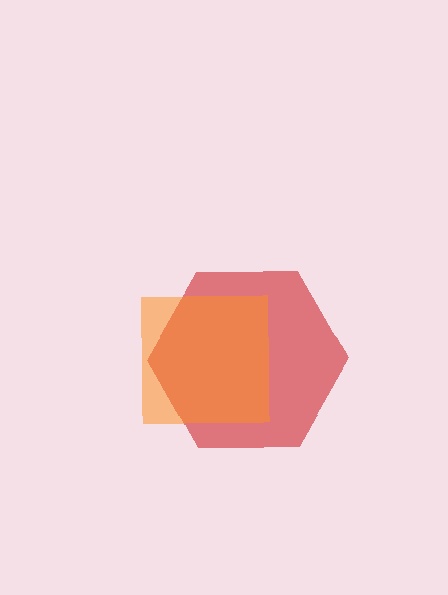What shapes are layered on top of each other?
The layered shapes are: a red hexagon, an orange square.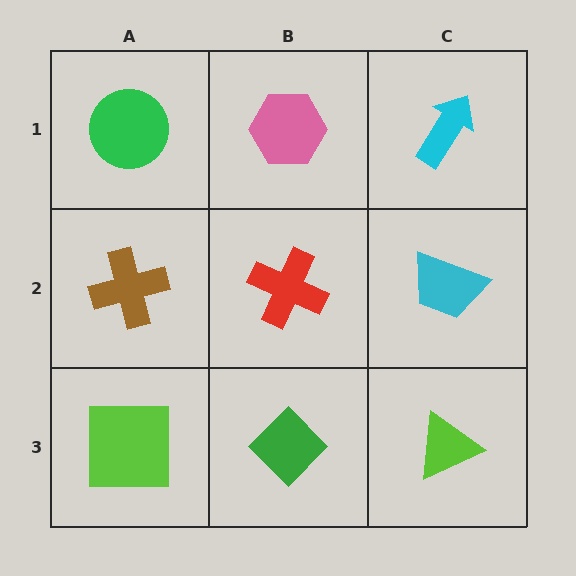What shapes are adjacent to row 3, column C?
A cyan trapezoid (row 2, column C), a green diamond (row 3, column B).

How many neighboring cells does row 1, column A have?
2.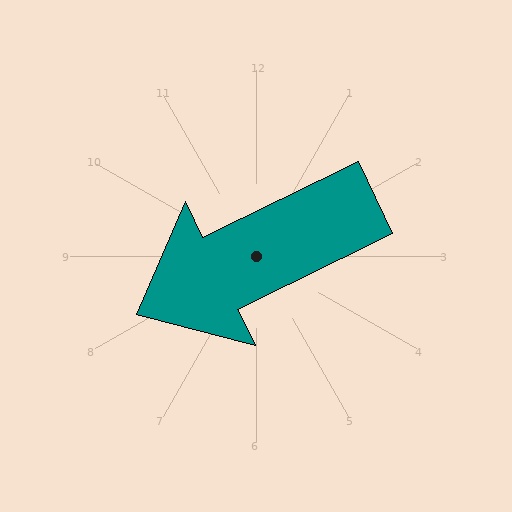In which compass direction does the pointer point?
Southwest.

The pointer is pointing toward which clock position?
Roughly 8 o'clock.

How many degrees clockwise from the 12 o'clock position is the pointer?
Approximately 244 degrees.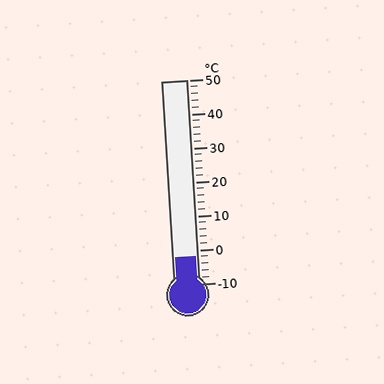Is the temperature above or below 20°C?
The temperature is below 20°C.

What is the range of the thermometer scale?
The thermometer scale ranges from -10°C to 50°C.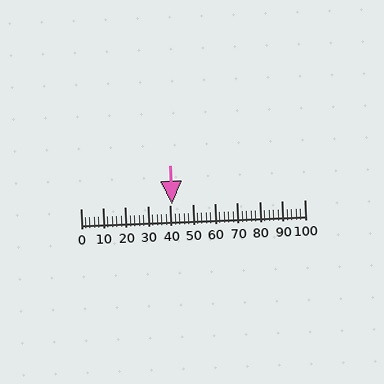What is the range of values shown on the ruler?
The ruler shows values from 0 to 100.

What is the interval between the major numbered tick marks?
The major tick marks are spaced 10 units apart.